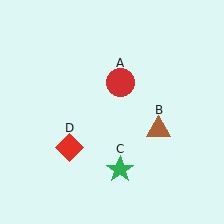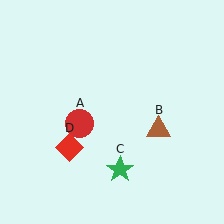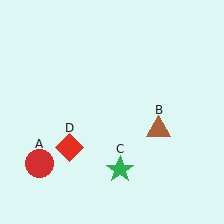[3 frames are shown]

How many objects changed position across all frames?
1 object changed position: red circle (object A).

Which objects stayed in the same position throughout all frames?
Brown triangle (object B) and green star (object C) and red diamond (object D) remained stationary.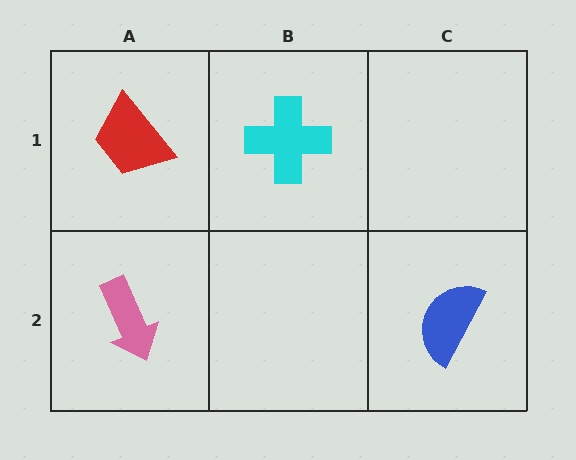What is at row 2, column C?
A blue semicircle.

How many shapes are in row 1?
2 shapes.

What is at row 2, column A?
A pink arrow.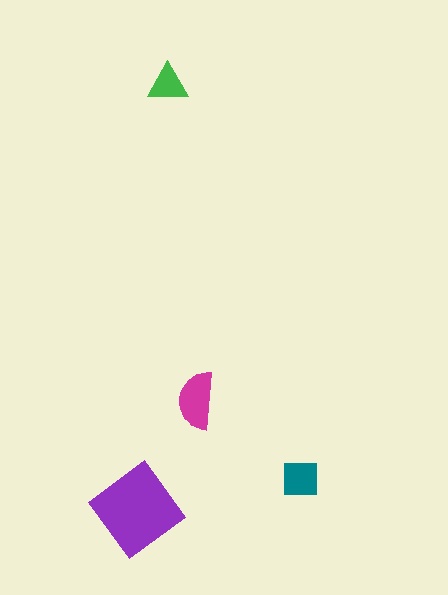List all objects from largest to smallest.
The purple diamond, the magenta semicircle, the teal square, the green triangle.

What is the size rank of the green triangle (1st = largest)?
4th.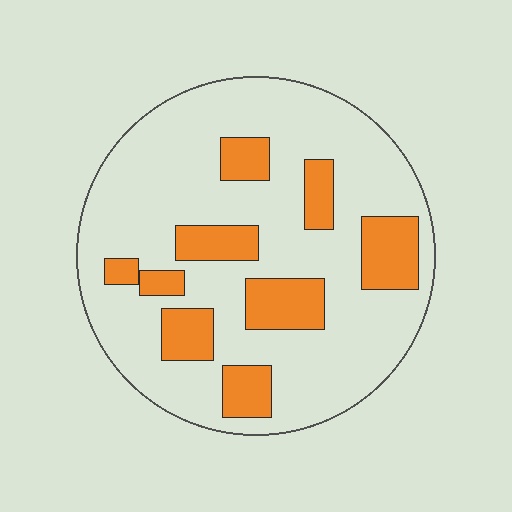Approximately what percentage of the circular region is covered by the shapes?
Approximately 25%.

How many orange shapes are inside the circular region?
9.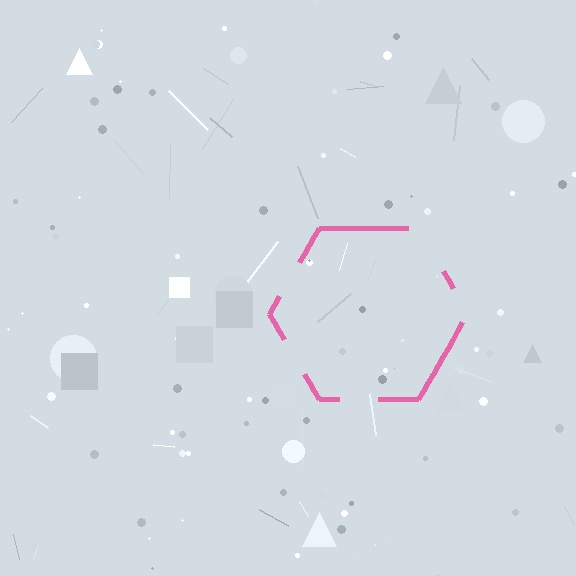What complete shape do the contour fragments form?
The contour fragments form a hexagon.